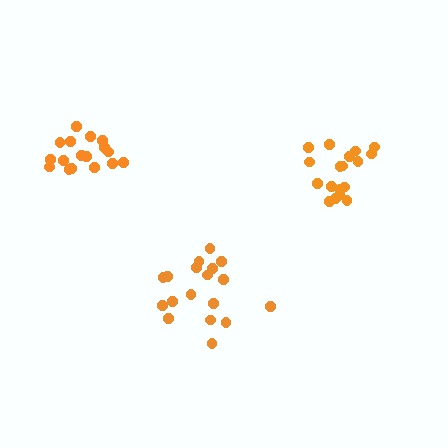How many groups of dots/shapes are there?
There are 3 groups.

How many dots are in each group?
Group 1: 18 dots, Group 2: 18 dots, Group 3: 17 dots (53 total).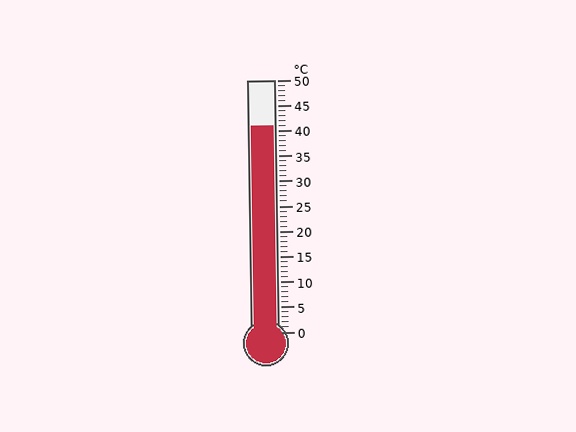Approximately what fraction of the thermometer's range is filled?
The thermometer is filled to approximately 80% of its range.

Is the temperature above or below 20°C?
The temperature is above 20°C.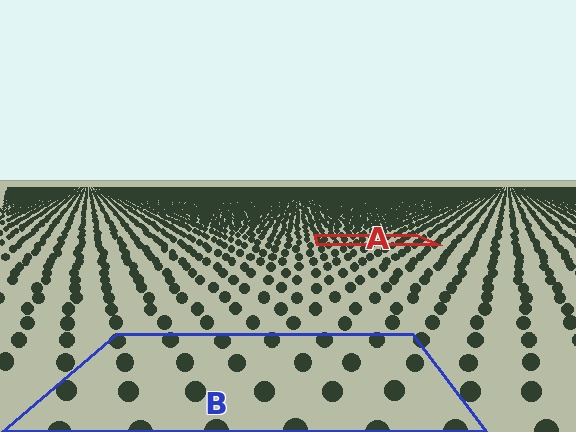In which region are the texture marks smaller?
The texture marks are smaller in region A, because it is farther away.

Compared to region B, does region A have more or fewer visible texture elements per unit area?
Region A has more texture elements per unit area — they are packed more densely because it is farther away.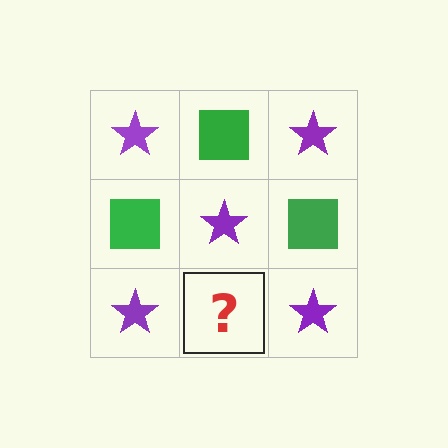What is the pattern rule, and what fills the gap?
The rule is that it alternates purple star and green square in a checkerboard pattern. The gap should be filled with a green square.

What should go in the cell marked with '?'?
The missing cell should contain a green square.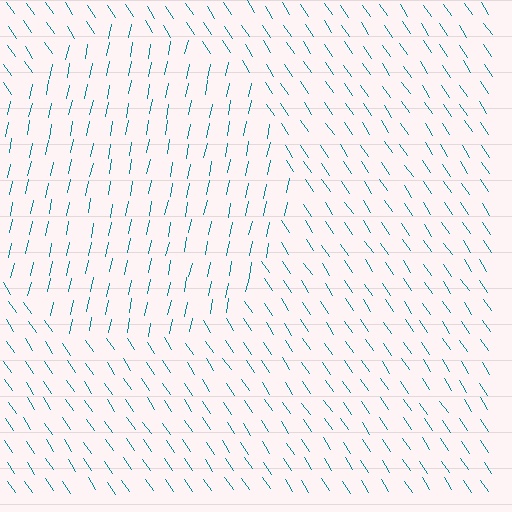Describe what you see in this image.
The image is filled with small teal line segments. A circle region in the image has lines oriented differently from the surrounding lines, creating a visible texture boundary.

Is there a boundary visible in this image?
Yes, there is a texture boundary formed by a change in line orientation.